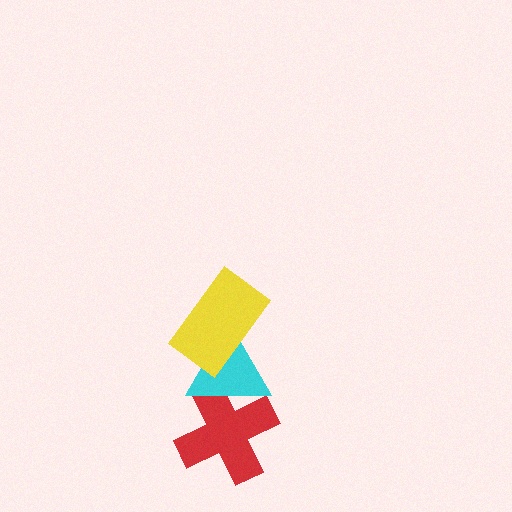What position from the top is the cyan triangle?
The cyan triangle is 2nd from the top.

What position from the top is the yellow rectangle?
The yellow rectangle is 1st from the top.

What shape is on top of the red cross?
The cyan triangle is on top of the red cross.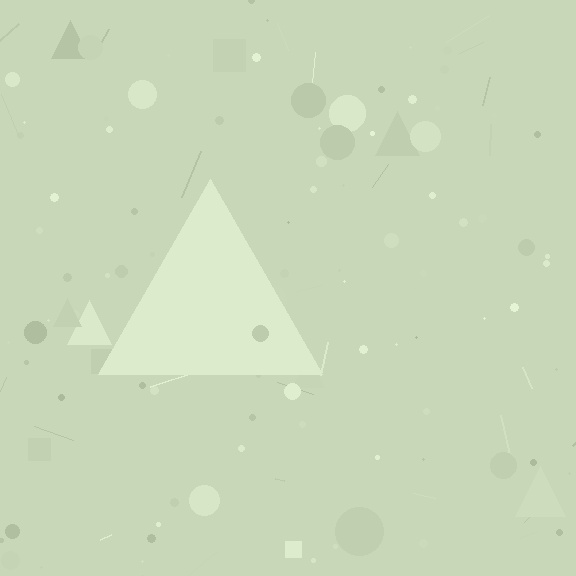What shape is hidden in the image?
A triangle is hidden in the image.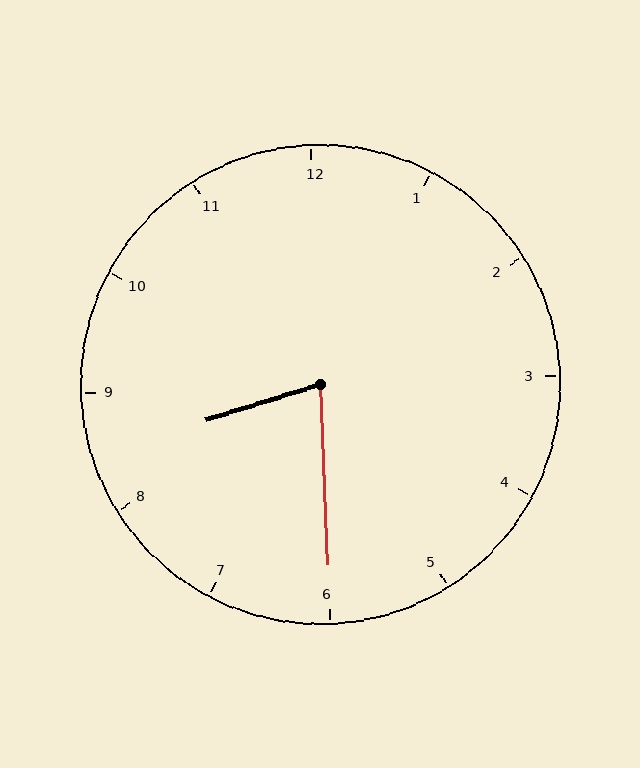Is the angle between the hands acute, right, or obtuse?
It is acute.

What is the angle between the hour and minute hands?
Approximately 75 degrees.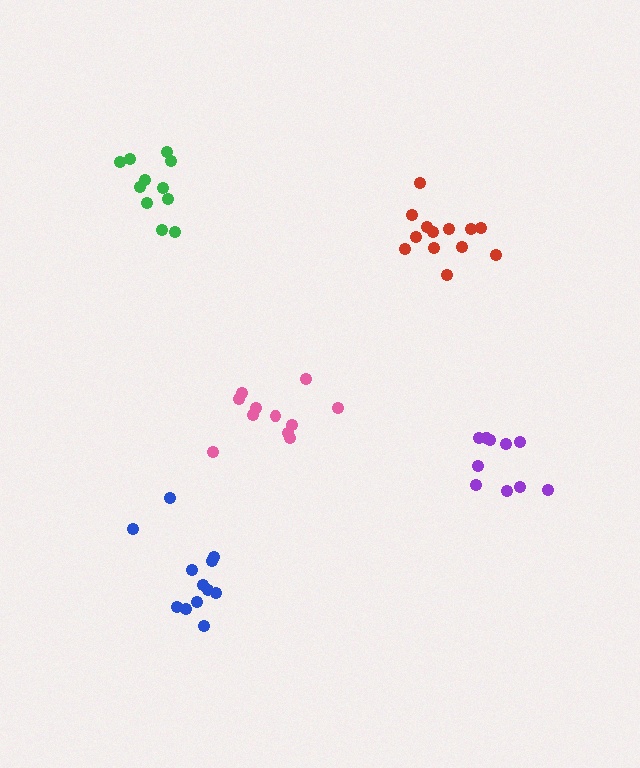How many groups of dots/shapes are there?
There are 5 groups.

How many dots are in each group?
Group 1: 13 dots, Group 2: 12 dots, Group 3: 10 dots, Group 4: 11 dots, Group 5: 11 dots (57 total).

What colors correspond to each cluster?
The clusters are colored: red, blue, purple, pink, green.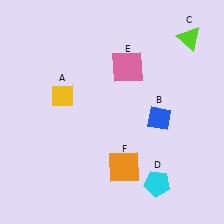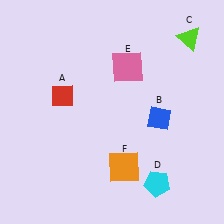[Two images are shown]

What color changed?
The diamond (A) changed from yellow in Image 1 to red in Image 2.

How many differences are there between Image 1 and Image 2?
There is 1 difference between the two images.